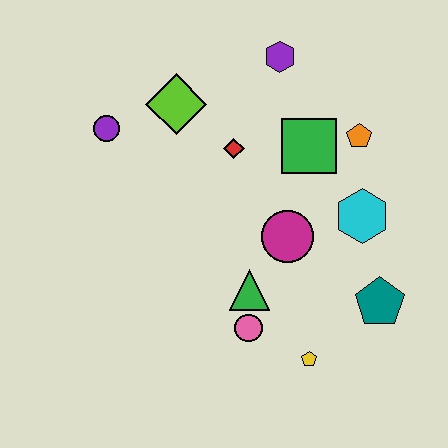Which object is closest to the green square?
The orange pentagon is closest to the green square.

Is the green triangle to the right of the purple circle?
Yes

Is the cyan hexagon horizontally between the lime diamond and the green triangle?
No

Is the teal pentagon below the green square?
Yes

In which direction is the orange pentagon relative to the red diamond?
The orange pentagon is to the right of the red diamond.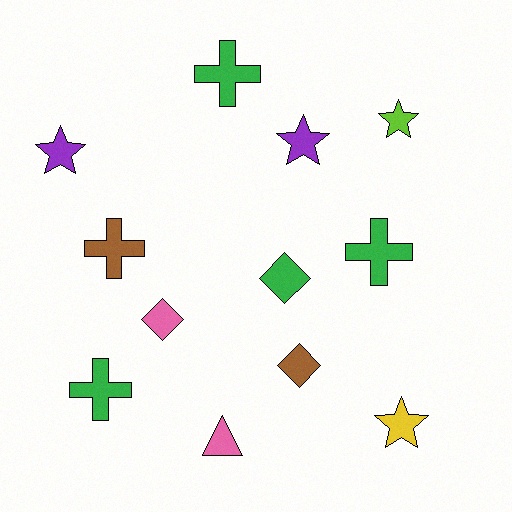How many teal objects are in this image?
There are no teal objects.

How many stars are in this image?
There are 4 stars.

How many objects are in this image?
There are 12 objects.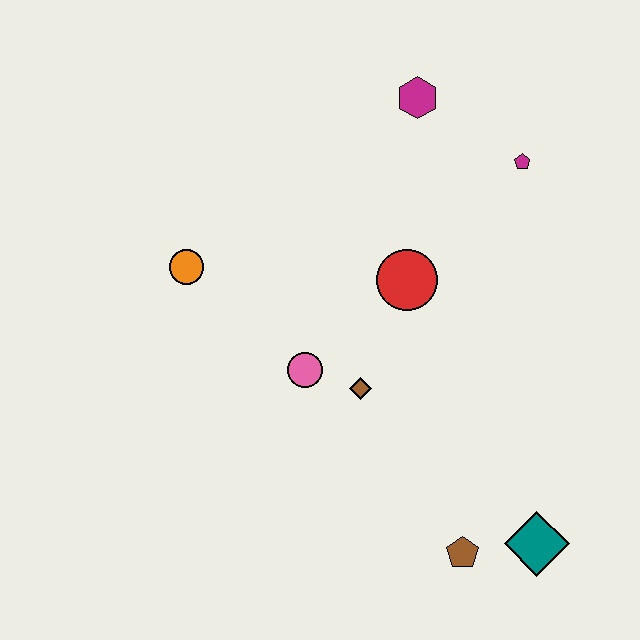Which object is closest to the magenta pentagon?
The magenta hexagon is closest to the magenta pentagon.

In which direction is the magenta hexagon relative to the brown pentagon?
The magenta hexagon is above the brown pentagon.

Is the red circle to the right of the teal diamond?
No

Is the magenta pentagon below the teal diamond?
No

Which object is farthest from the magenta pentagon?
The brown pentagon is farthest from the magenta pentagon.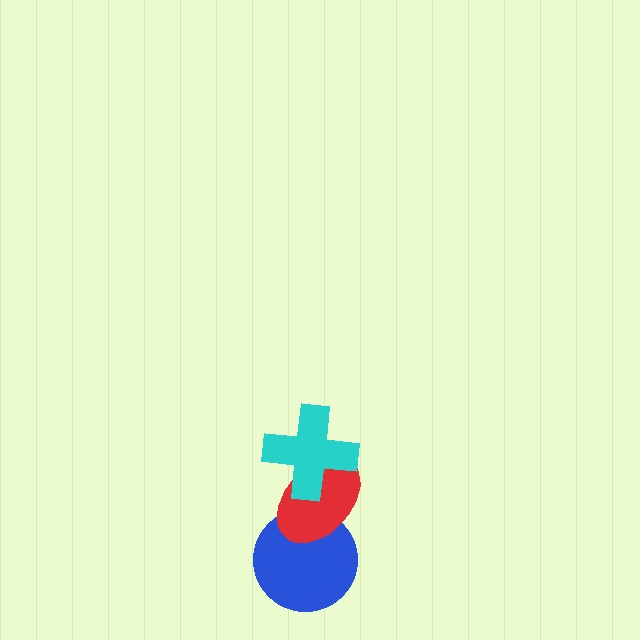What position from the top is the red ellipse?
The red ellipse is 2nd from the top.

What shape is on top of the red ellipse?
The cyan cross is on top of the red ellipse.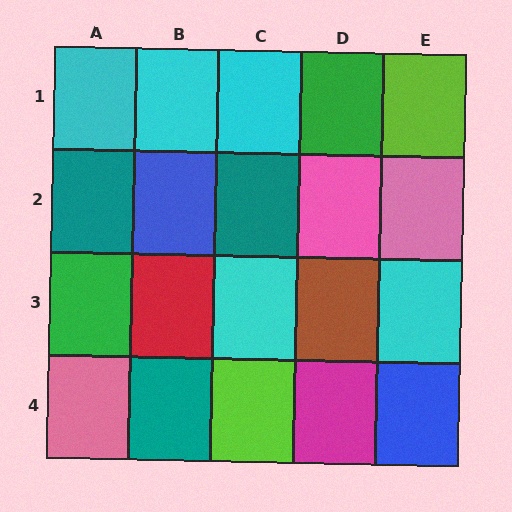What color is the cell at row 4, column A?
Pink.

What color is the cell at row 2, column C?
Teal.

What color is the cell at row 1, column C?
Cyan.